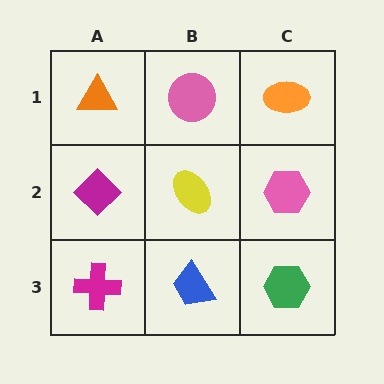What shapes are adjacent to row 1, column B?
A yellow ellipse (row 2, column B), an orange triangle (row 1, column A), an orange ellipse (row 1, column C).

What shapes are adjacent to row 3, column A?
A magenta diamond (row 2, column A), a blue trapezoid (row 3, column B).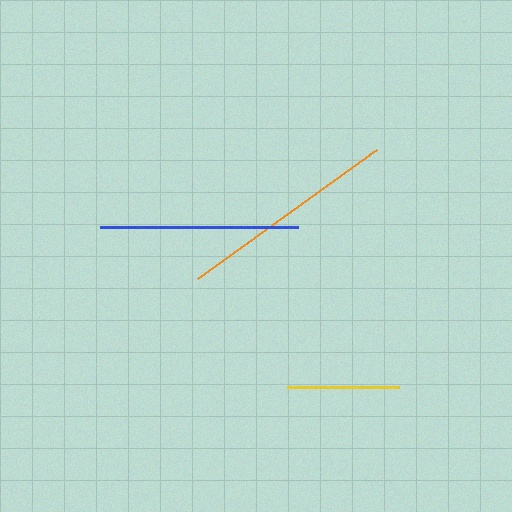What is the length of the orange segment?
The orange segment is approximately 221 pixels long.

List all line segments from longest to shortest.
From longest to shortest: orange, blue, yellow.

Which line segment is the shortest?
The yellow line is the shortest at approximately 112 pixels.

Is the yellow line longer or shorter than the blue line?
The blue line is longer than the yellow line.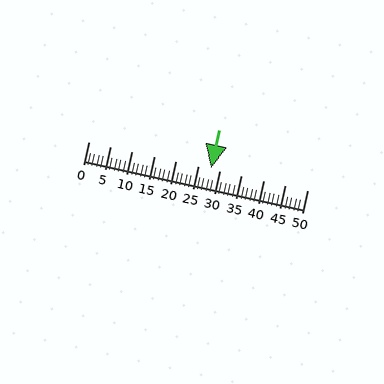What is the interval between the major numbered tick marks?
The major tick marks are spaced 5 units apart.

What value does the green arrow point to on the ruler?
The green arrow points to approximately 28.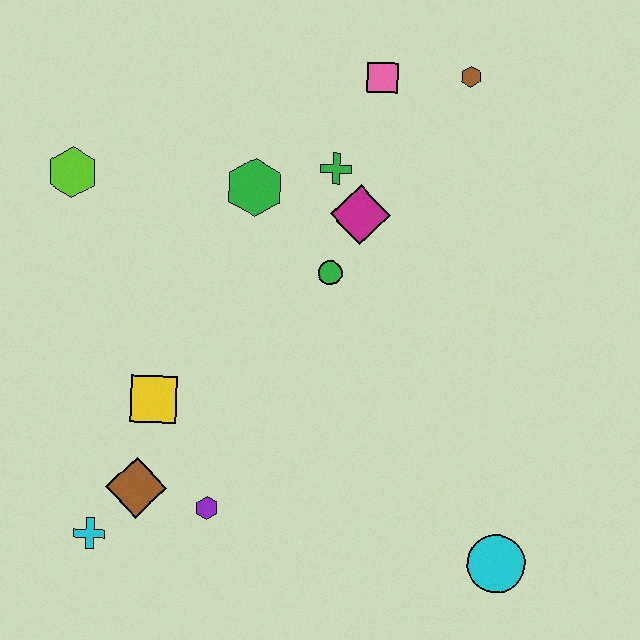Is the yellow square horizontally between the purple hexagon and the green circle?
No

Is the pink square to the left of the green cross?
No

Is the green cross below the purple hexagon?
No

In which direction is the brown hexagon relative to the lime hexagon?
The brown hexagon is to the right of the lime hexagon.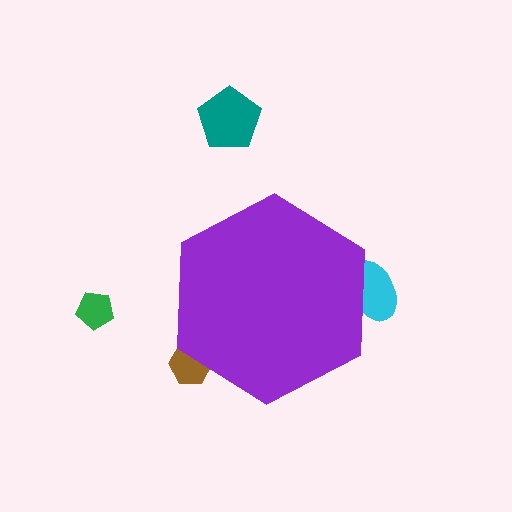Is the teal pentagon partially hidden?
No, the teal pentagon is fully visible.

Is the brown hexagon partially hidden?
Yes, the brown hexagon is partially hidden behind the purple hexagon.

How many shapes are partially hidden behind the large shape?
2 shapes are partially hidden.